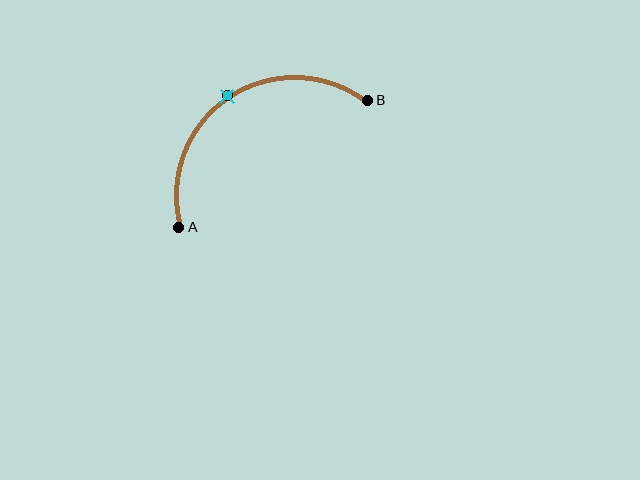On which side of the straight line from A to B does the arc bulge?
The arc bulges above and to the left of the straight line connecting A and B.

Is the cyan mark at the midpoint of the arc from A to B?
Yes. The cyan mark lies on the arc at equal arc-length from both A and B — it is the arc midpoint.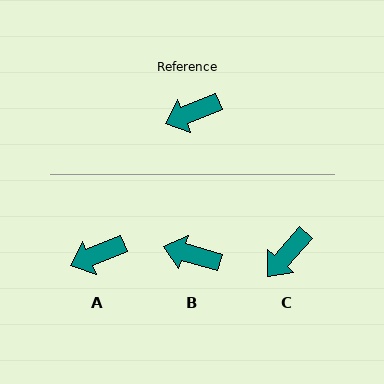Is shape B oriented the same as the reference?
No, it is off by about 39 degrees.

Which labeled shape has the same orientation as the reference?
A.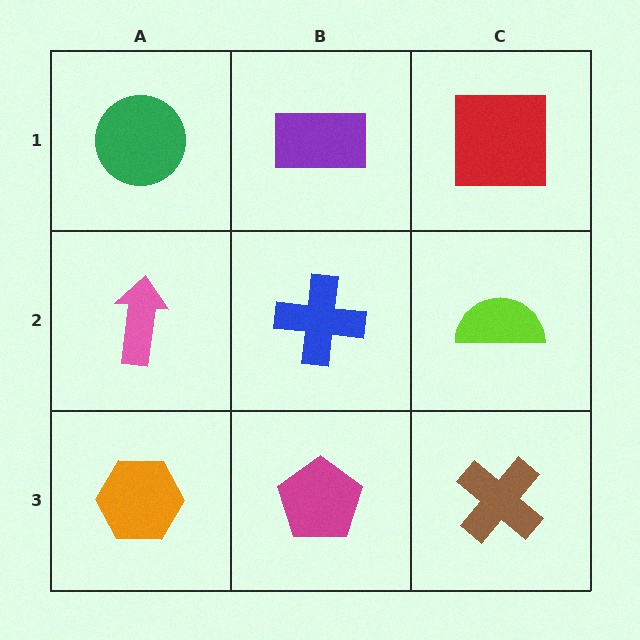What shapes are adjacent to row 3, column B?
A blue cross (row 2, column B), an orange hexagon (row 3, column A), a brown cross (row 3, column C).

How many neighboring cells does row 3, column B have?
3.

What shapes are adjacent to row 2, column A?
A green circle (row 1, column A), an orange hexagon (row 3, column A), a blue cross (row 2, column B).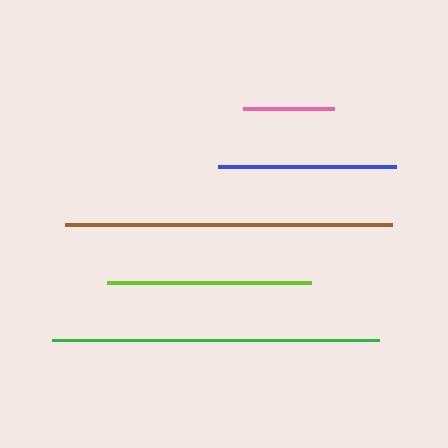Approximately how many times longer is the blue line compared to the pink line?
The blue line is approximately 2.0 times the length of the pink line.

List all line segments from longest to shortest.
From longest to shortest: brown, green, lime, blue, pink.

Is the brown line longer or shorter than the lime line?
The brown line is longer than the lime line.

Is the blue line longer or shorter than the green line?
The green line is longer than the blue line.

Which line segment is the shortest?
The pink line is the shortest at approximately 91 pixels.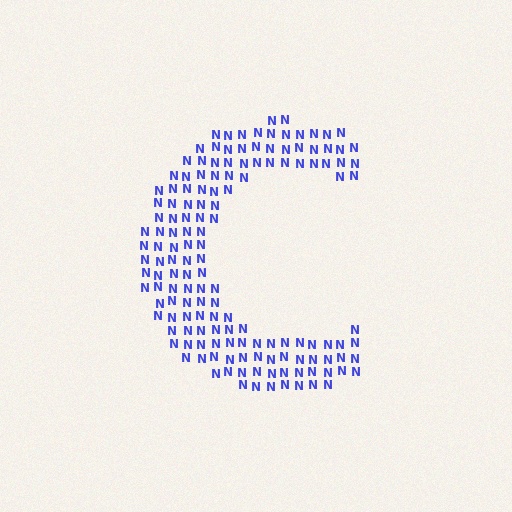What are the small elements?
The small elements are letter N's.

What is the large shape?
The large shape is the letter C.